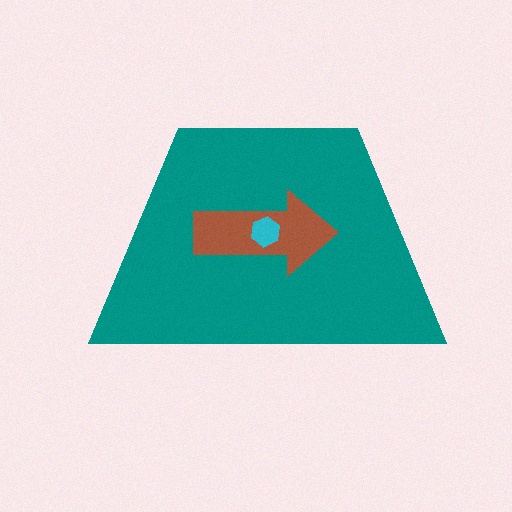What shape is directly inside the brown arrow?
The cyan hexagon.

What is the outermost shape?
The teal trapezoid.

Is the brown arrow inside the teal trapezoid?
Yes.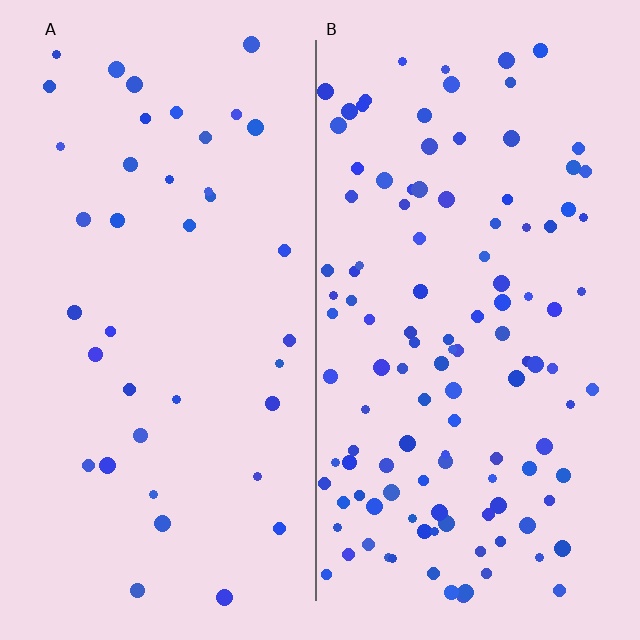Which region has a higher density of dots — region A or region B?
B (the right).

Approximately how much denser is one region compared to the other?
Approximately 3.0× — region B over region A.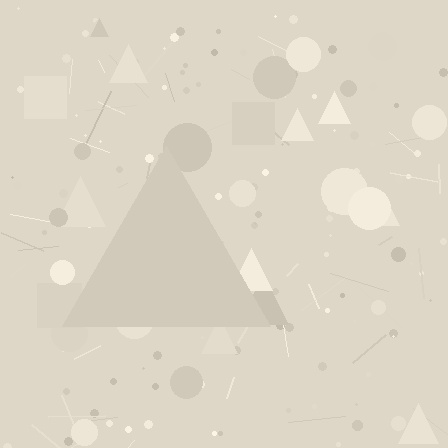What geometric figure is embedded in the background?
A triangle is embedded in the background.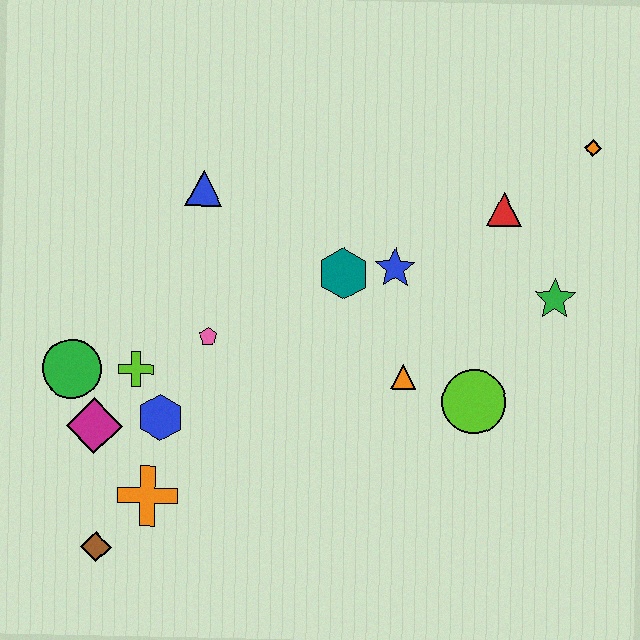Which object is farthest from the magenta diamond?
The orange diamond is farthest from the magenta diamond.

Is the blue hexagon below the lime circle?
Yes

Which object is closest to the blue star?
The teal hexagon is closest to the blue star.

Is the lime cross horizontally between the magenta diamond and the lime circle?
Yes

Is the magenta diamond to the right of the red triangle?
No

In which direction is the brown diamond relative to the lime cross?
The brown diamond is below the lime cross.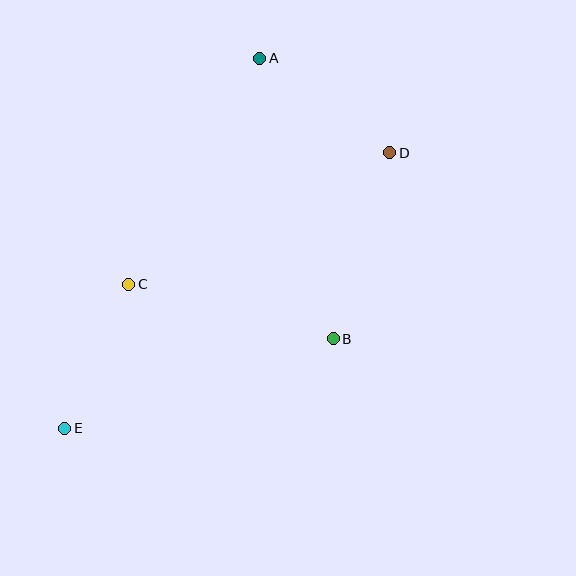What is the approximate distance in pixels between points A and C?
The distance between A and C is approximately 261 pixels.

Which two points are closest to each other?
Points C and E are closest to each other.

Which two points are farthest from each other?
Points D and E are farthest from each other.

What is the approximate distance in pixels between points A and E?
The distance between A and E is approximately 418 pixels.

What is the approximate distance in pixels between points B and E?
The distance between B and E is approximately 283 pixels.